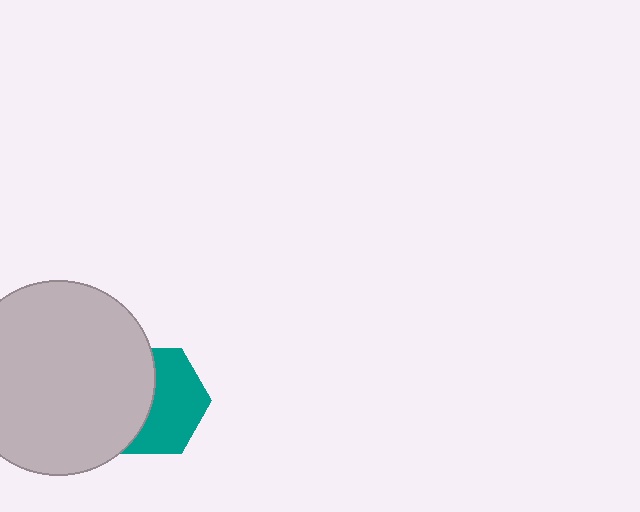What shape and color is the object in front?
The object in front is a light gray circle.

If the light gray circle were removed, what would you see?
You would see the complete teal hexagon.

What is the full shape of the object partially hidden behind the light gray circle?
The partially hidden object is a teal hexagon.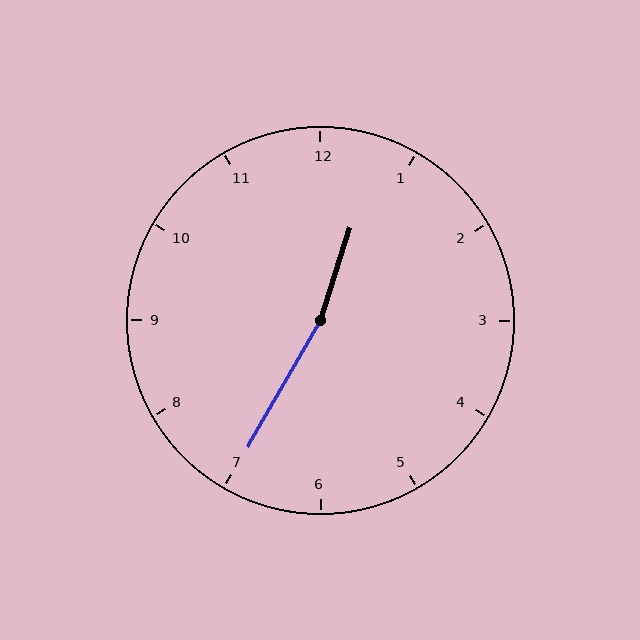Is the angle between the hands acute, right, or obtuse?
It is obtuse.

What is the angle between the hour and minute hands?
Approximately 168 degrees.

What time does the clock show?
12:35.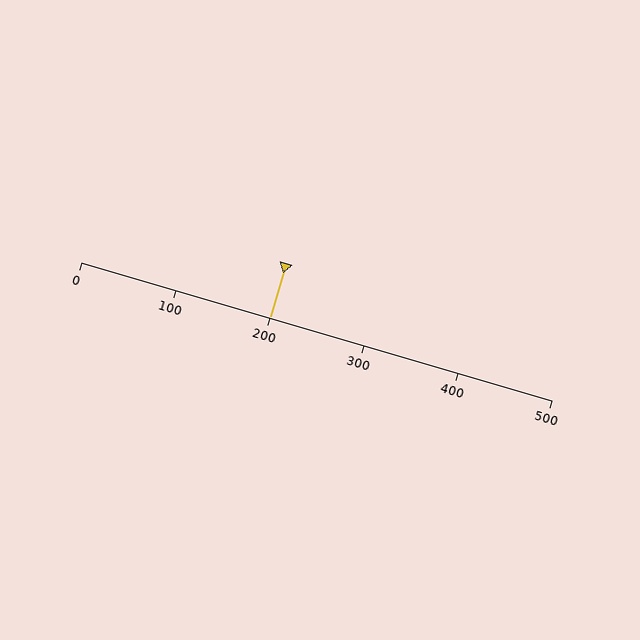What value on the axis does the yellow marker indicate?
The marker indicates approximately 200.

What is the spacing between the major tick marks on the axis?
The major ticks are spaced 100 apart.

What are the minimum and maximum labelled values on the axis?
The axis runs from 0 to 500.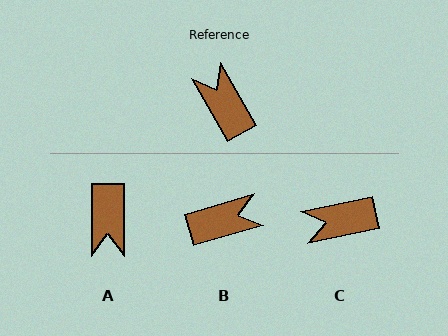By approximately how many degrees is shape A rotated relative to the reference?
Approximately 150 degrees counter-clockwise.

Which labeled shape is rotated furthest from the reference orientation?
A, about 150 degrees away.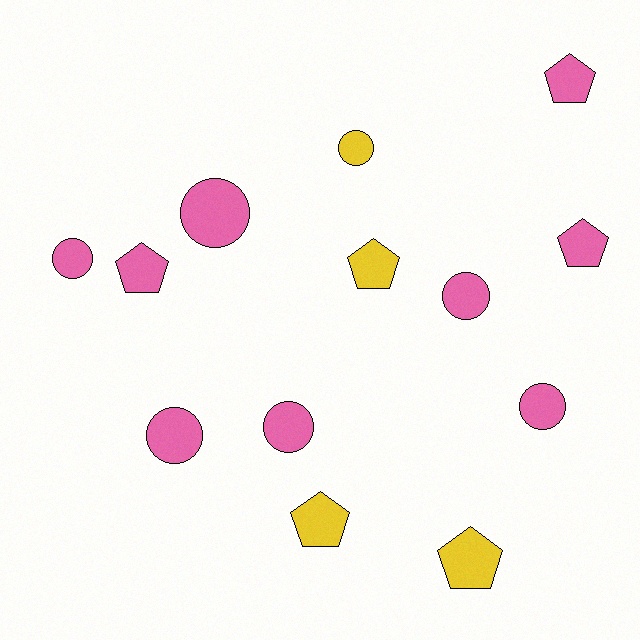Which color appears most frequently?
Pink, with 9 objects.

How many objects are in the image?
There are 13 objects.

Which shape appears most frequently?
Circle, with 7 objects.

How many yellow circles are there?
There is 1 yellow circle.